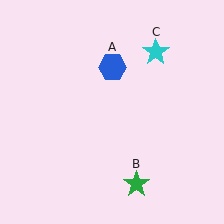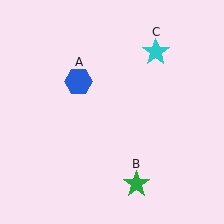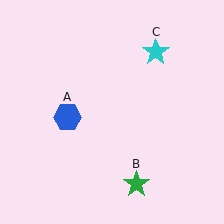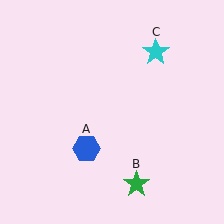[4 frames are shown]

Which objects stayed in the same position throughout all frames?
Green star (object B) and cyan star (object C) remained stationary.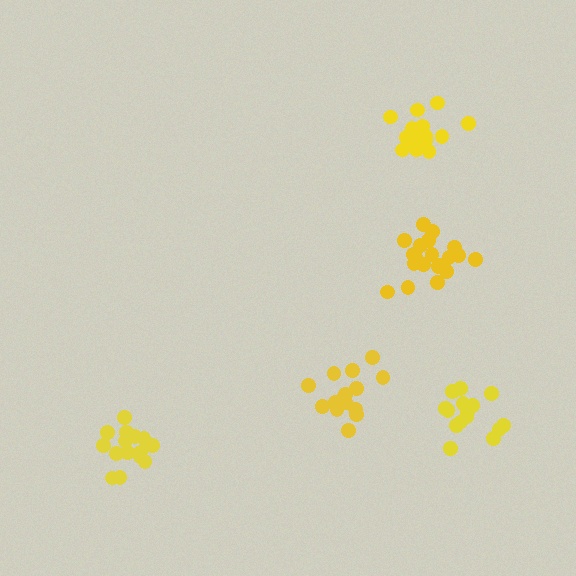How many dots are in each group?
Group 1: 15 dots, Group 2: 15 dots, Group 3: 15 dots, Group 4: 17 dots, Group 5: 20 dots (82 total).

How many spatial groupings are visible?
There are 5 spatial groupings.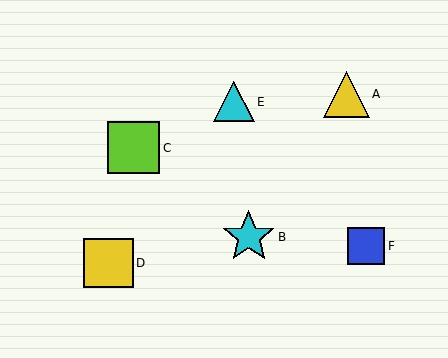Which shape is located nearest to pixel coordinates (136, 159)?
The lime square (labeled C) at (133, 148) is nearest to that location.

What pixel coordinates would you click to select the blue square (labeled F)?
Click at (366, 246) to select the blue square F.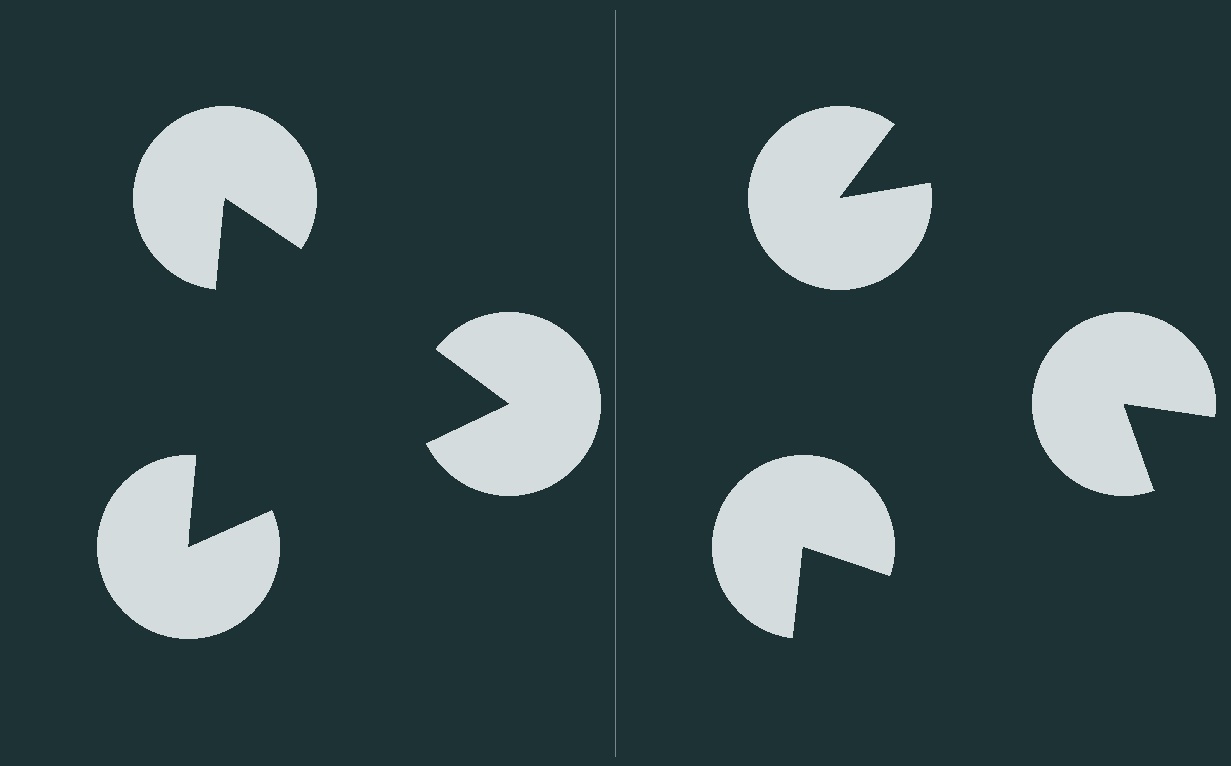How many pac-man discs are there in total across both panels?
6 — 3 on each side.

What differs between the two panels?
The pac-man discs are positioned identically on both sides; only the wedge orientations differ. On the left they align to a triangle; on the right they are misaligned.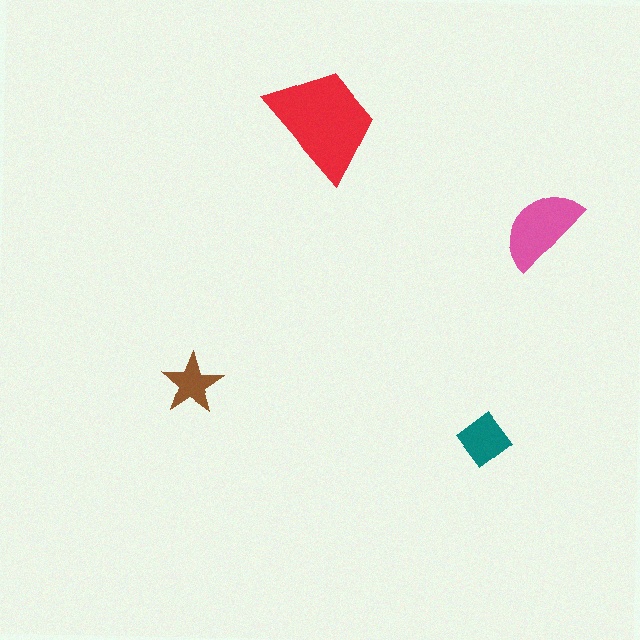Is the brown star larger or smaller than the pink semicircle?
Smaller.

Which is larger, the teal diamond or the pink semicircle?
The pink semicircle.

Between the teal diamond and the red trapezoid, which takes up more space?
The red trapezoid.